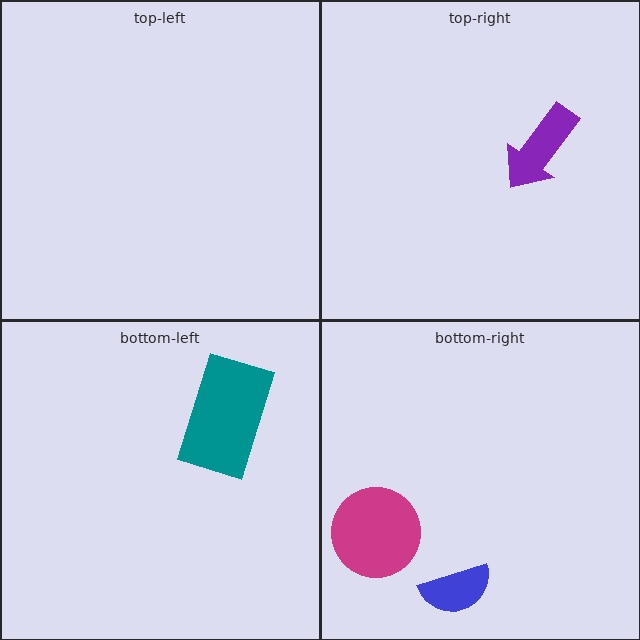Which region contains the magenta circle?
The bottom-right region.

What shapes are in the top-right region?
The purple arrow.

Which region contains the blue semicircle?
The bottom-right region.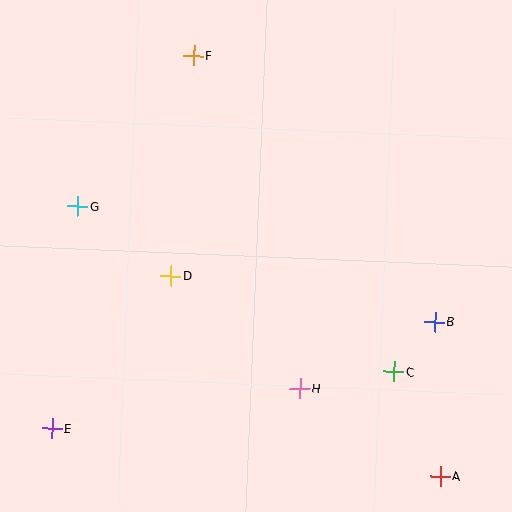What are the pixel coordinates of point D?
Point D is at (171, 276).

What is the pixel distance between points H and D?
The distance between H and D is 171 pixels.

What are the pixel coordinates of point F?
Point F is at (194, 55).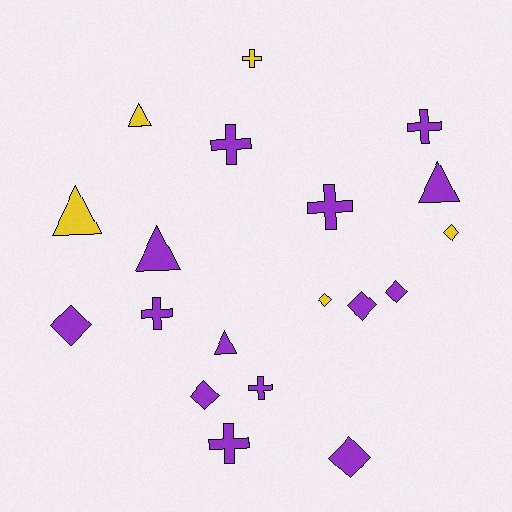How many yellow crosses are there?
There is 1 yellow cross.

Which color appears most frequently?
Purple, with 14 objects.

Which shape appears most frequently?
Cross, with 7 objects.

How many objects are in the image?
There are 19 objects.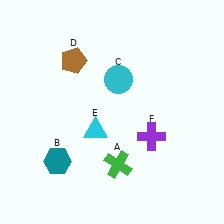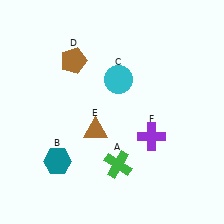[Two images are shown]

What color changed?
The triangle (E) changed from cyan in Image 1 to brown in Image 2.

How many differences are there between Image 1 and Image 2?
There is 1 difference between the two images.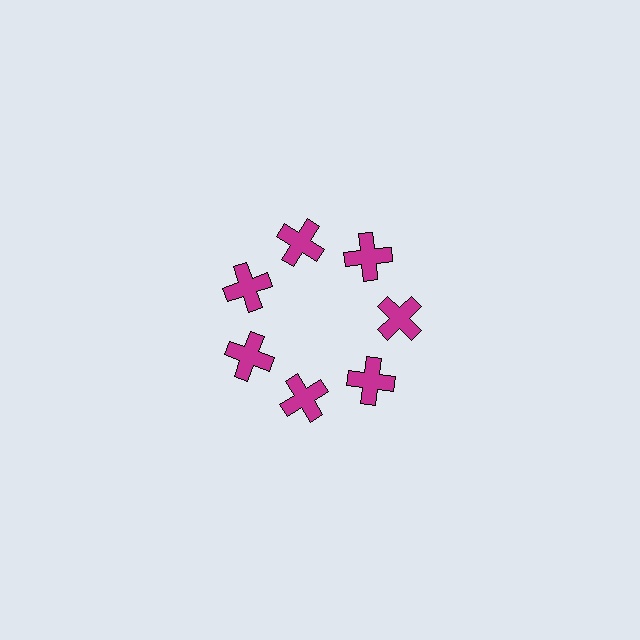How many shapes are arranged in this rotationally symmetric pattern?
There are 7 shapes, arranged in 7 groups of 1.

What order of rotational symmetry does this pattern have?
This pattern has 7-fold rotational symmetry.